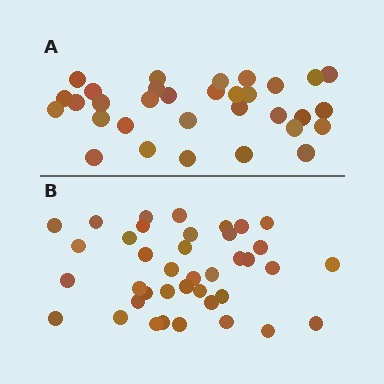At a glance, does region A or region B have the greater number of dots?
Region B (the bottom region) has more dots.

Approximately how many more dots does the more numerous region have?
Region B has roughly 8 or so more dots than region A.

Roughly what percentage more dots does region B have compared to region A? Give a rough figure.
About 20% more.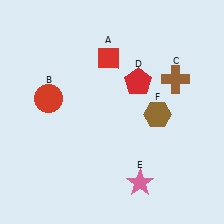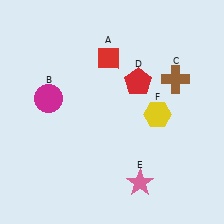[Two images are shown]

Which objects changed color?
B changed from red to magenta. F changed from brown to yellow.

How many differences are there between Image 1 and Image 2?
There are 2 differences between the two images.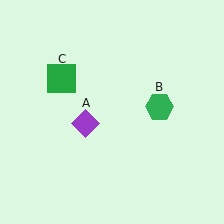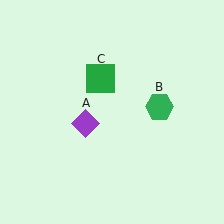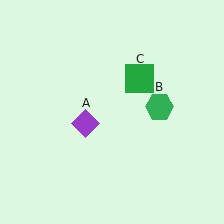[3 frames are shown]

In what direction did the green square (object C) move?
The green square (object C) moved right.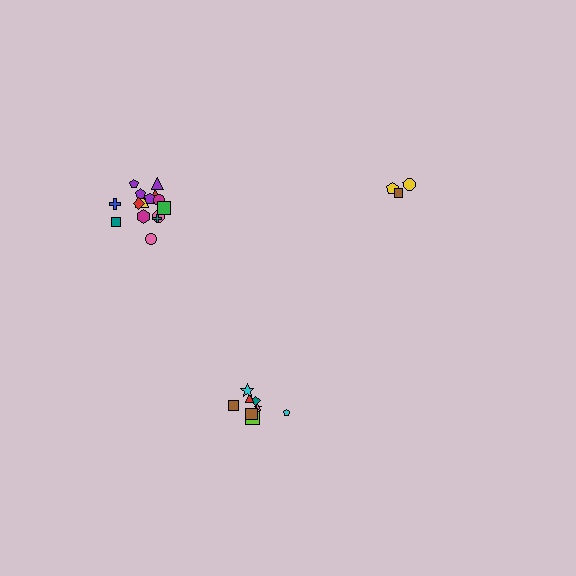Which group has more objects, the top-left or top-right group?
The top-left group.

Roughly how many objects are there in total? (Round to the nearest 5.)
Roughly 25 objects in total.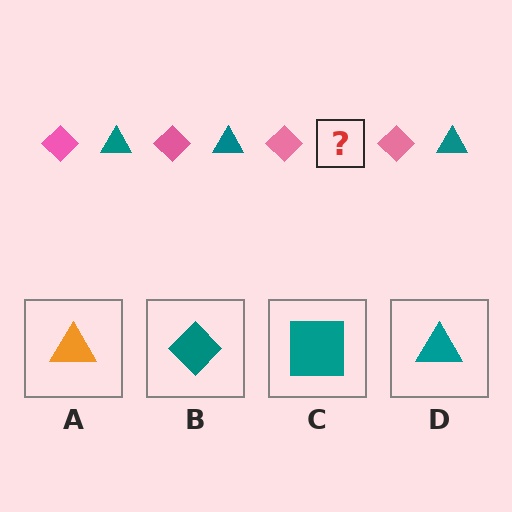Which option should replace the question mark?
Option D.